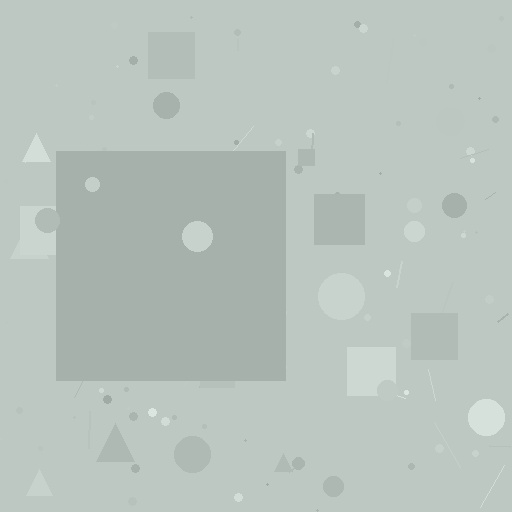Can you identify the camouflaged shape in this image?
The camouflaged shape is a square.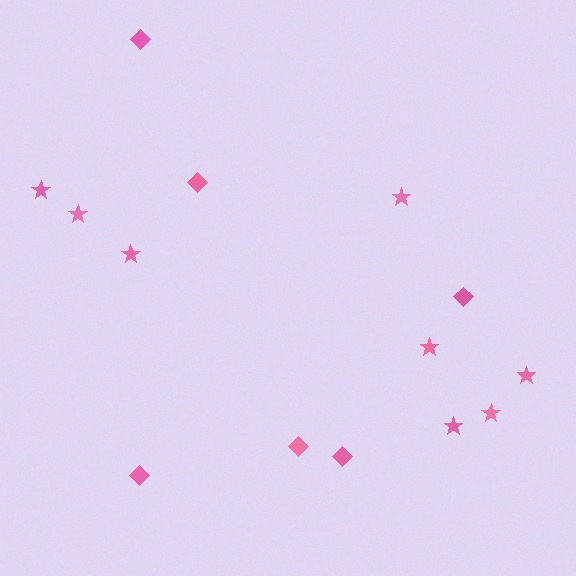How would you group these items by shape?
There are 2 groups: one group of stars (8) and one group of diamonds (6).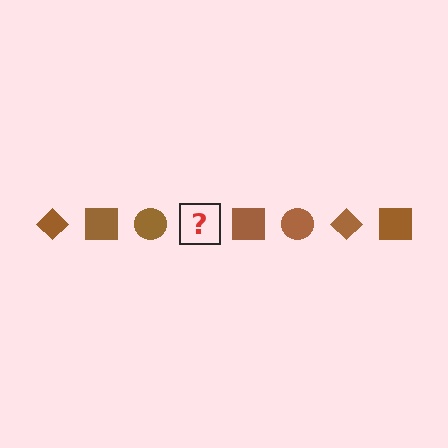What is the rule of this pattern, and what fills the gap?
The rule is that the pattern cycles through diamond, square, circle shapes in brown. The gap should be filled with a brown diamond.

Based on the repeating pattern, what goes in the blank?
The blank should be a brown diamond.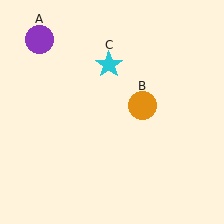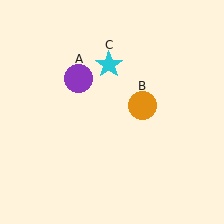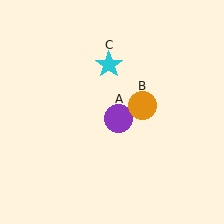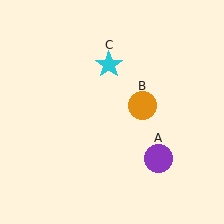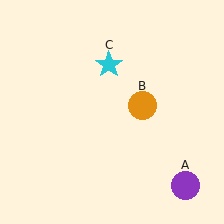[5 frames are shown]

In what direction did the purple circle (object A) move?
The purple circle (object A) moved down and to the right.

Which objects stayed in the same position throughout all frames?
Orange circle (object B) and cyan star (object C) remained stationary.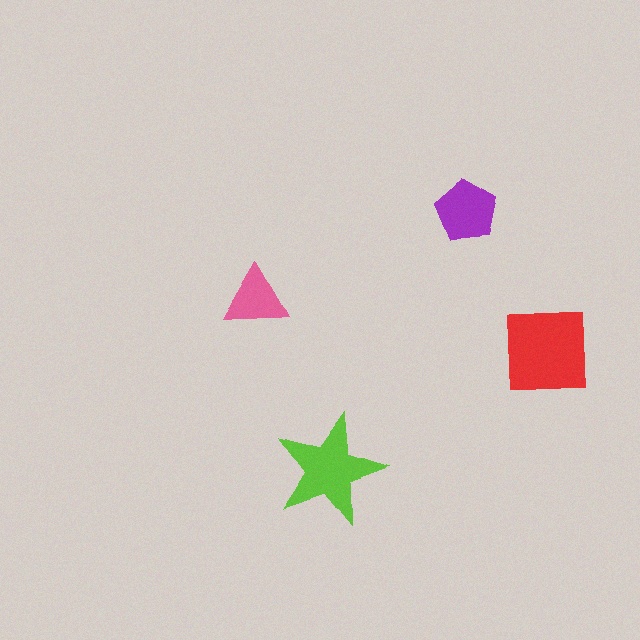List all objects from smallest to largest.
The pink triangle, the purple pentagon, the lime star, the red square.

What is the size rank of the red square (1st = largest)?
1st.